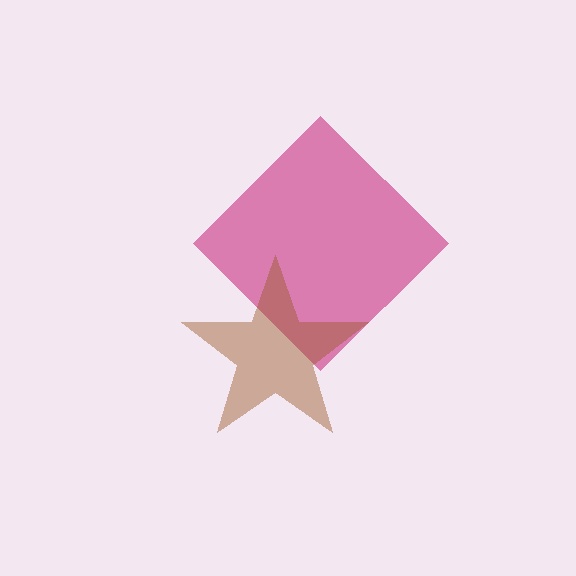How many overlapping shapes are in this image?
There are 2 overlapping shapes in the image.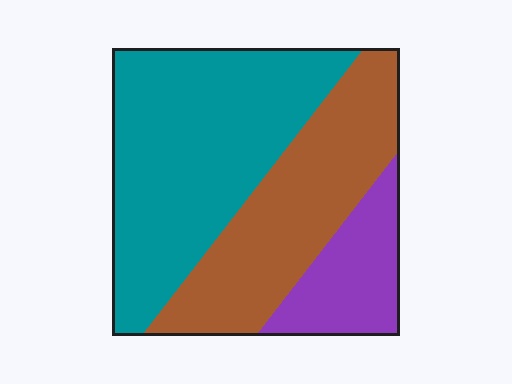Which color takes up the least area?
Purple, at roughly 15%.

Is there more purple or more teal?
Teal.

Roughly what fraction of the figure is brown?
Brown covers about 35% of the figure.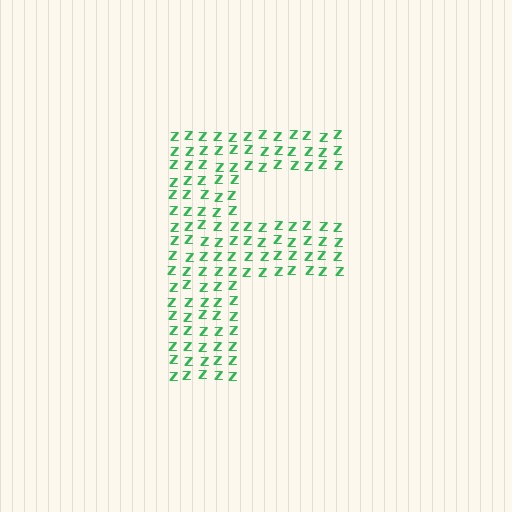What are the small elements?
The small elements are letter Z's.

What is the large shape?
The large shape is the letter F.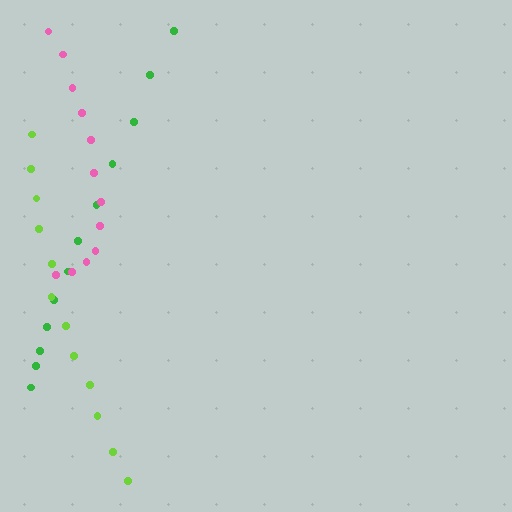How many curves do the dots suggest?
There are 3 distinct paths.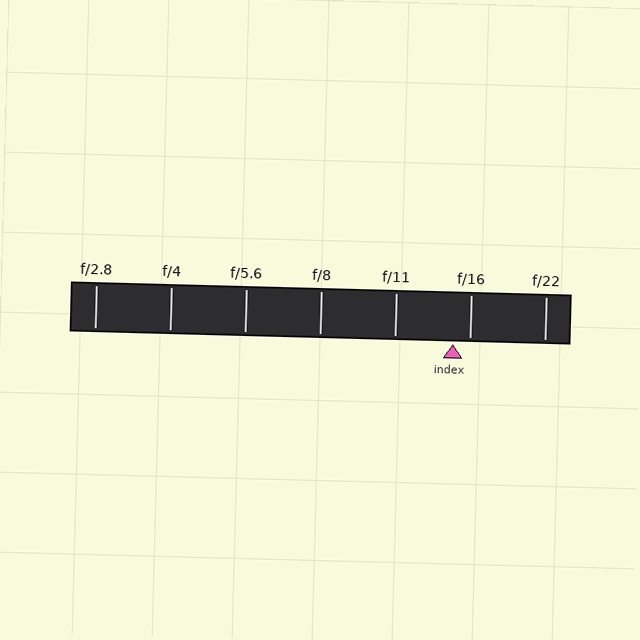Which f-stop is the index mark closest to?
The index mark is closest to f/16.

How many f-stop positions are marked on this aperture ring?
There are 7 f-stop positions marked.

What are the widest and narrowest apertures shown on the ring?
The widest aperture shown is f/2.8 and the narrowest is f/22.